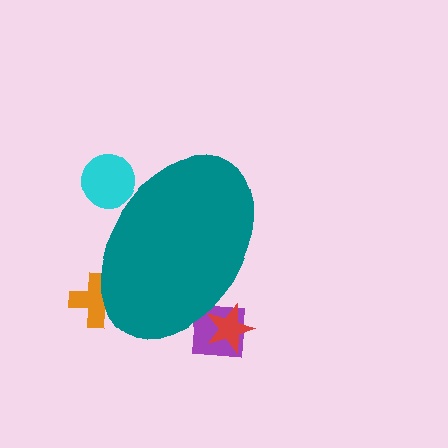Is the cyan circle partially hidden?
Yes, the cyan circle is partially hidden behind the teal ellipse.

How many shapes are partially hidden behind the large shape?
4 shapes are partially hidden.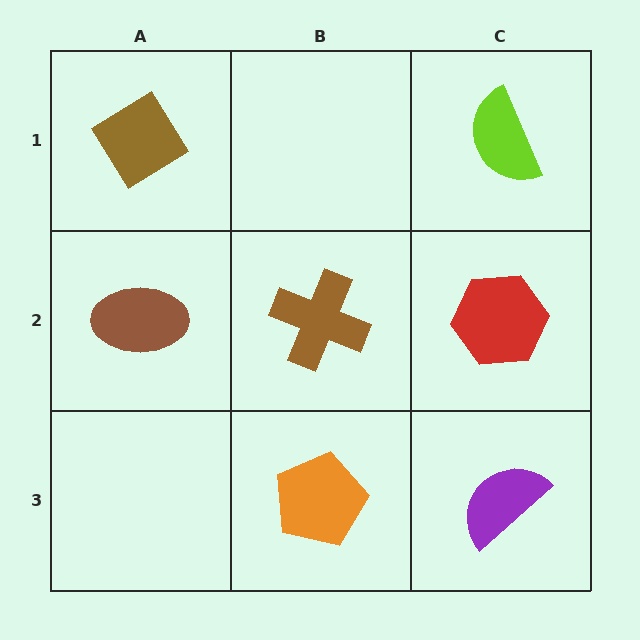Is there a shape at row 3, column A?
No, that cell is empty.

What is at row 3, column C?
A purple semicircle.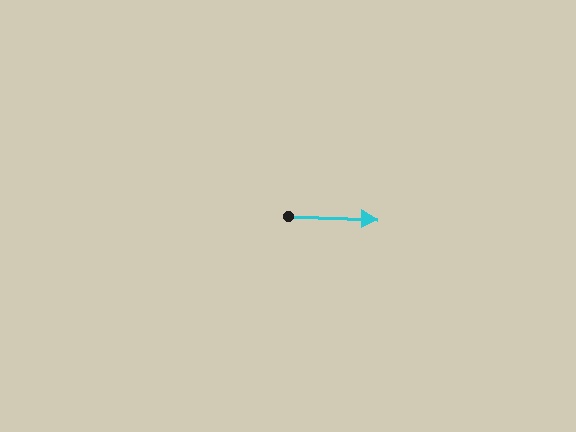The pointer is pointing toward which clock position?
Roughly 3 o'clock.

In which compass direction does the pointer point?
East.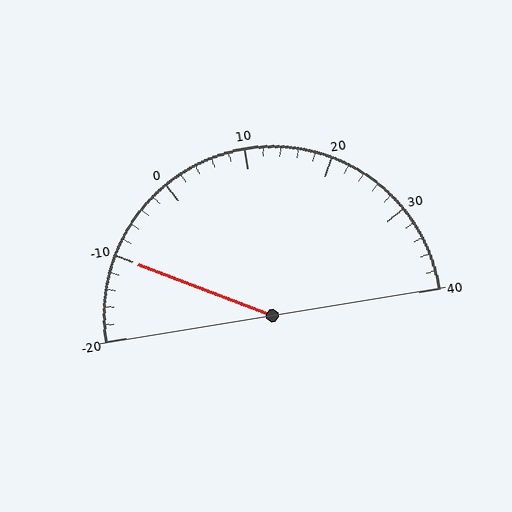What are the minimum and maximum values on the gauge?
The gauge ranges from -20 to 40.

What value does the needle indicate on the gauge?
The needle indicates approximately -10.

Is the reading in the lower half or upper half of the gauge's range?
The reading is in the lower half of the range (-20 to 40).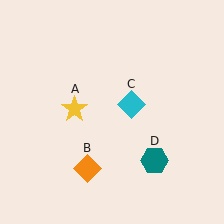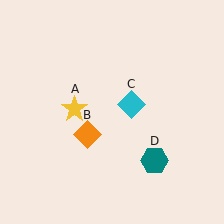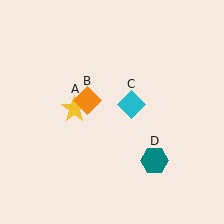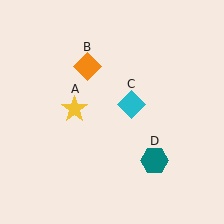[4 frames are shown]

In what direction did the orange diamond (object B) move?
The orange diamond (object B) moved up.